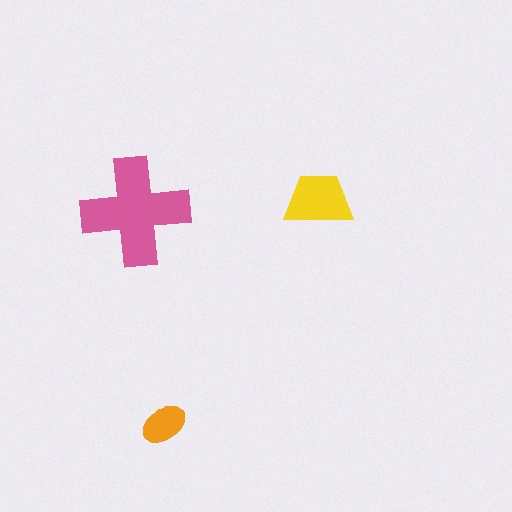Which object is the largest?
The pink cross.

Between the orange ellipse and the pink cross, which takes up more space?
The pink cross.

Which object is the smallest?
The orange ellipse.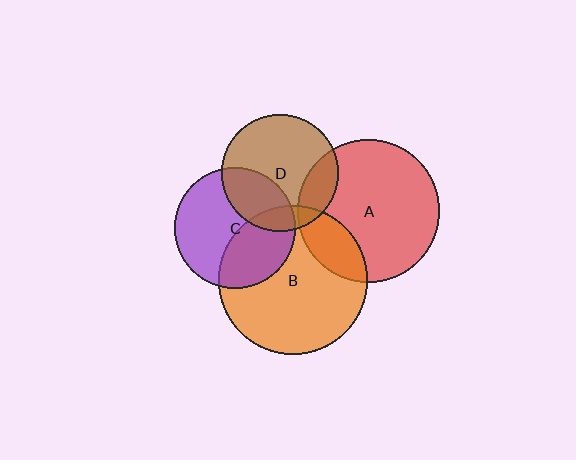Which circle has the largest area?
Circle B (orange).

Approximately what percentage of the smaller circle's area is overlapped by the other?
Approximately 20%.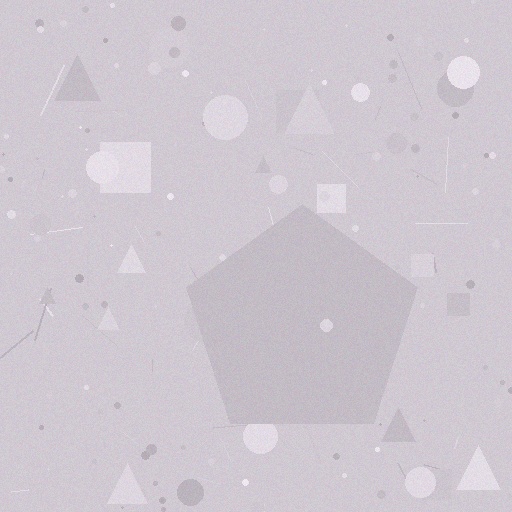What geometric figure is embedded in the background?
A pentagon is embedded in the background.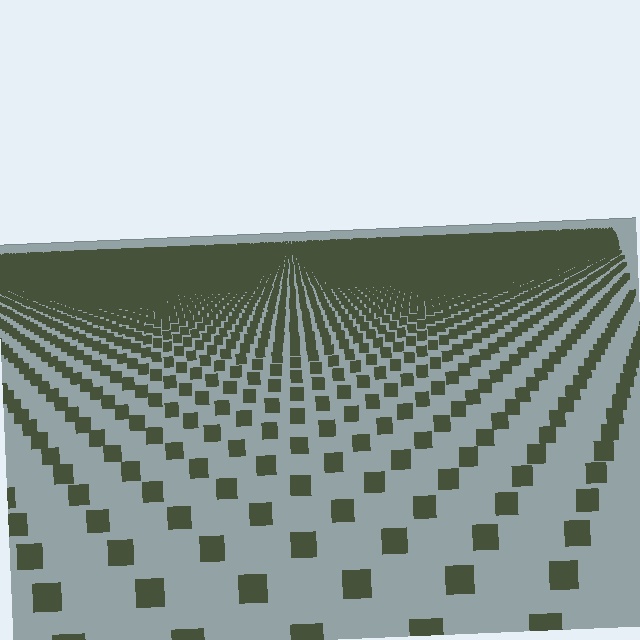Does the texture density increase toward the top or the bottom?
Density increases toward the top.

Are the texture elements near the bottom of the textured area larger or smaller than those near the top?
Larger. Near the bottom, elements are closer to the viewer and appear at a bigger on-screen size.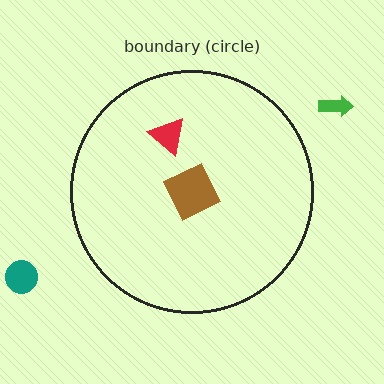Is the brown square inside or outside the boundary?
Inside.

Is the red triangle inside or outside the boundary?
Inside.